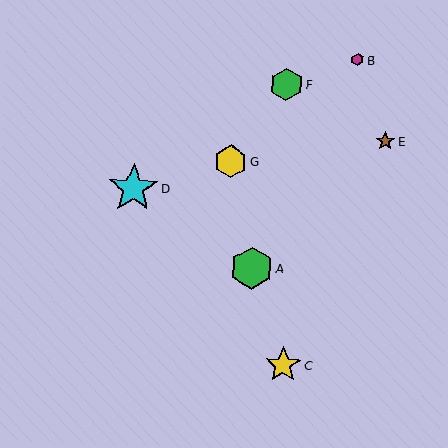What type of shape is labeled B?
Shape B is a magenta hexagon.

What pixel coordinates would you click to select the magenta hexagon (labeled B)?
Click at (358, 60) to select the magenta hexagon B.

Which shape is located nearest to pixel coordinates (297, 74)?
The green hexagon (labeled F) at (287, 84) is nearest to that location.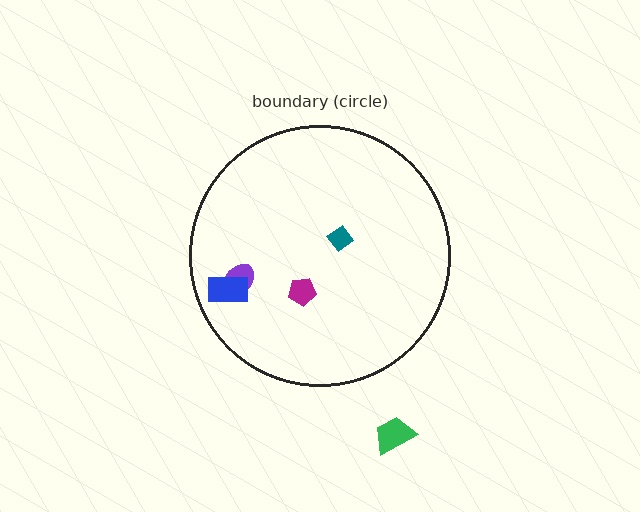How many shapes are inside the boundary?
4 inside, 1 outside.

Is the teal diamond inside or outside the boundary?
Inside.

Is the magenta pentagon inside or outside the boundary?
Inside.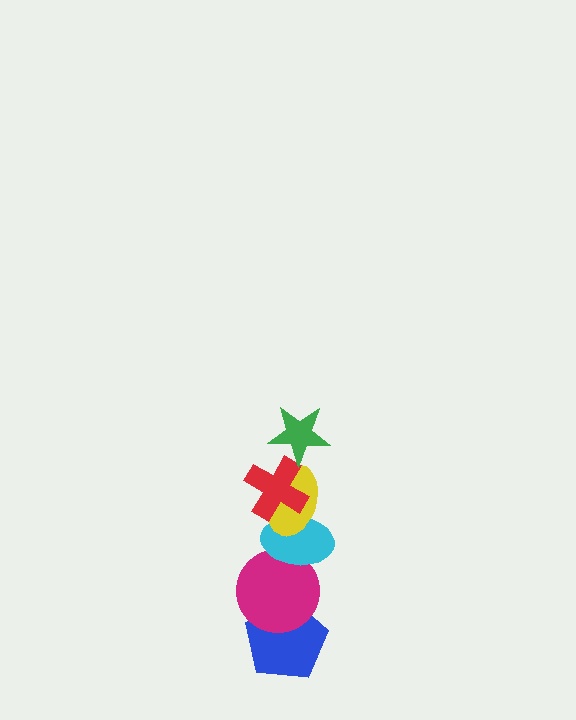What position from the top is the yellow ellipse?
The yellow ellipse is 3rd from the top.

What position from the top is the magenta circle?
The magenta circle is 5th from the top.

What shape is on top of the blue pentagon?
The magenta circle is on top of the blue pentagon.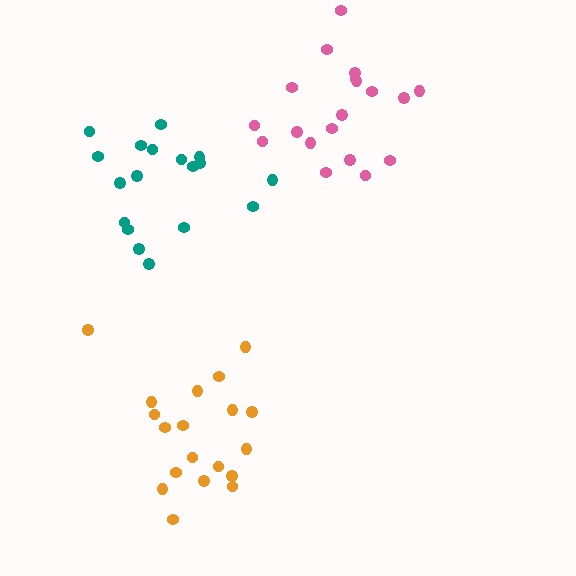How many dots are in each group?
Group 1: 19 dots, Group 2: 19 dots, Group 3: 18 dots (56 total).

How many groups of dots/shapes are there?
There are 3 groups.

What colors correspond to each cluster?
The clusters are colored: orange, pink, teal.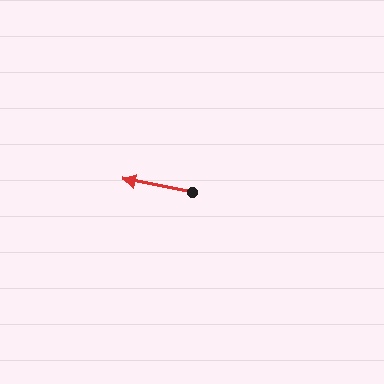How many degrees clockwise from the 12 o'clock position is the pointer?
Approximately 281 degrees.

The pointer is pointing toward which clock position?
Roughly 9 o'clock.